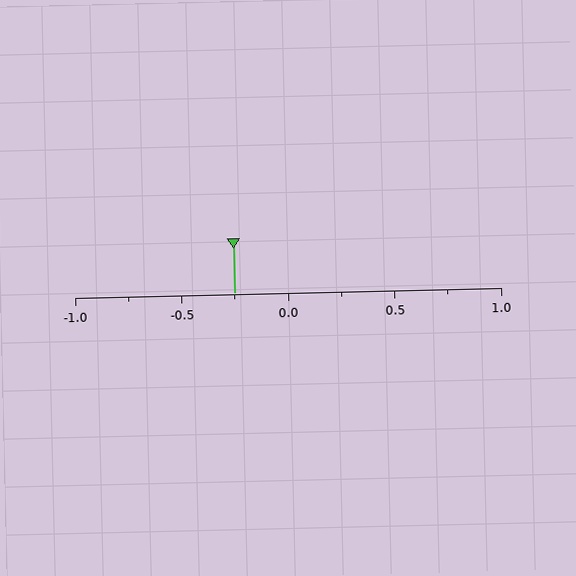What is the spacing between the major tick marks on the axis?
The major ticks are spaced 0.5 apart.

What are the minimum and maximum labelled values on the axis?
The axis runs from -1.0 to 1.0.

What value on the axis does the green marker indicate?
The marker indicates approximately -0.25.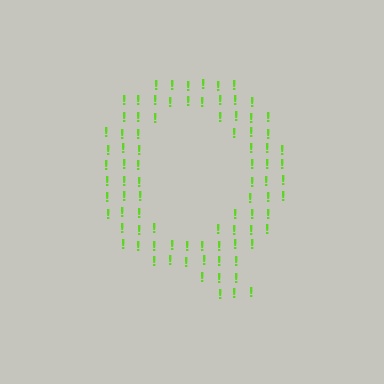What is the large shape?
The large shape is the letter Q.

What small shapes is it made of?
It is made of small exclamation marks.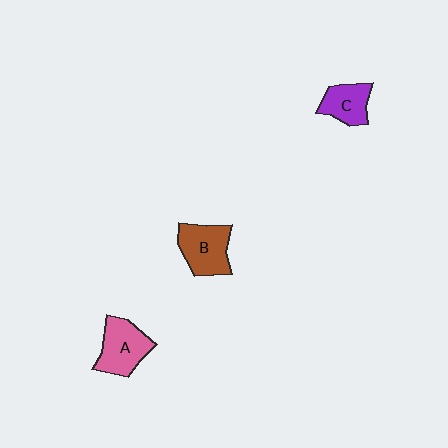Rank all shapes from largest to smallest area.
From largest to smallest: B (brown), A (pink), C (purple).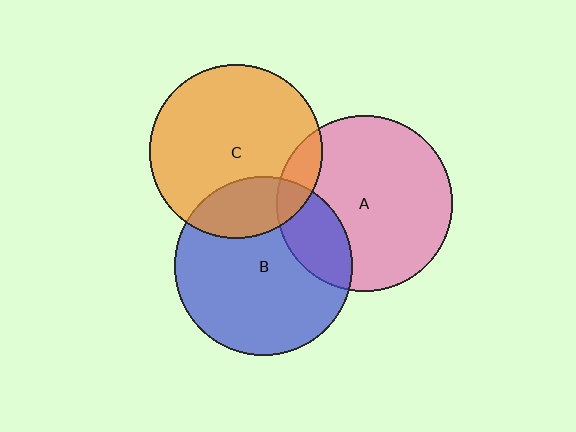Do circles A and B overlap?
Yes.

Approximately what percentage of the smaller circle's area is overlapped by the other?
Approximately 20%.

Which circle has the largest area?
Circle B (blue).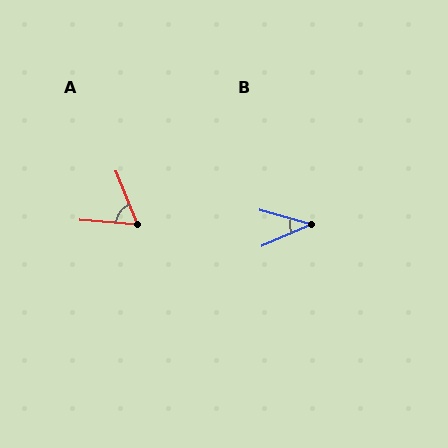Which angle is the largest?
A, at approximately 64 degrees.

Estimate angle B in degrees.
Approximately 39 degrees.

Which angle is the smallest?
B, at approximately 39 degrees.